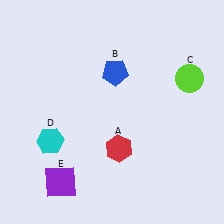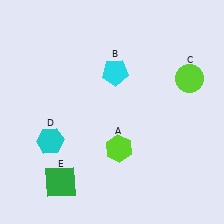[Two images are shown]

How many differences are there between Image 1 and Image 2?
There are 3 differences between the two images.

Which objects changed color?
A changed from red to lime. B changed from blue to cyan. E changed from purple to green.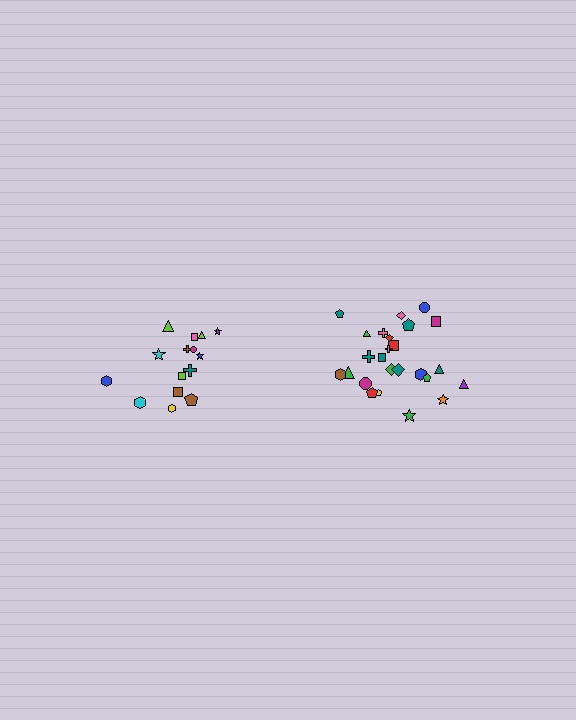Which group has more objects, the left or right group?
The right group.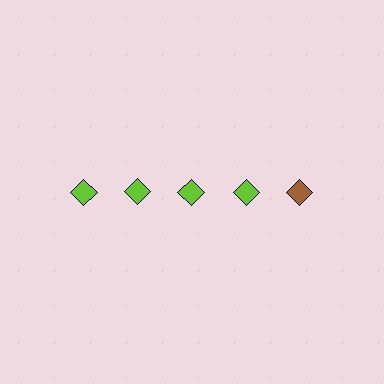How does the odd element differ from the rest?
It has a different color: brown instead of lime.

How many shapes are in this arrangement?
There are 5 shapes arranged in a grid pattern.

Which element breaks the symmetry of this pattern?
The brown diamond in the top row, rightmost column breaks the symmetry. All other shapes are lime diamonds.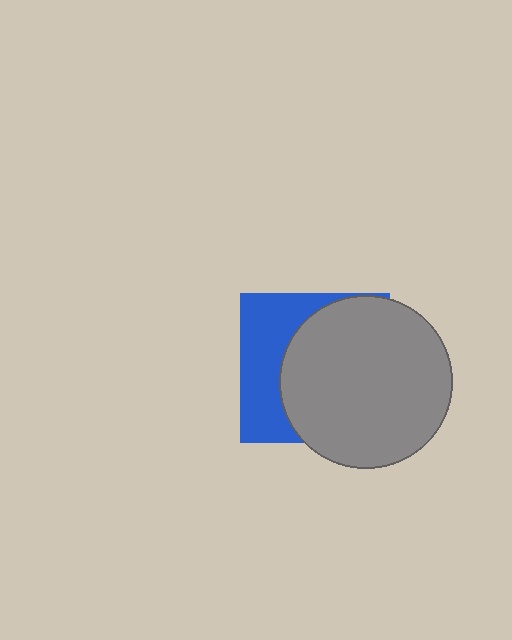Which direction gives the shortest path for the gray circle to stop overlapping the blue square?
Moving right gives the shortest separation.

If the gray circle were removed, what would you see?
You would see the complete blue square.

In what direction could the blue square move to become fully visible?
The blue square could move left. That would shift it out from behind the gray circle entirely.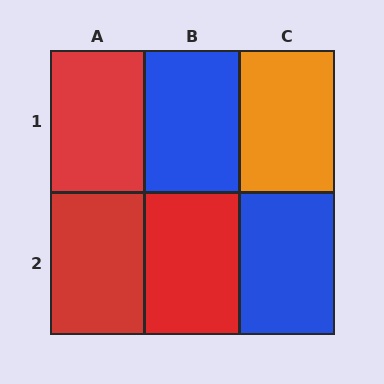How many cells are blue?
2 cells are blue.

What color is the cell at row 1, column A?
Red.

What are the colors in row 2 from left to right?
Red, red, blue.